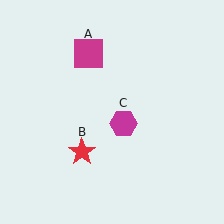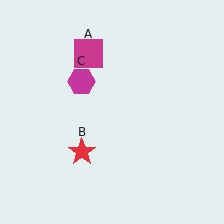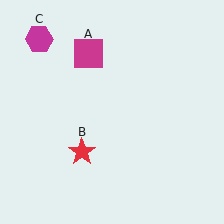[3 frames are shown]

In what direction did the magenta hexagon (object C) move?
The magenta hexagon (object C) moved up and to the left.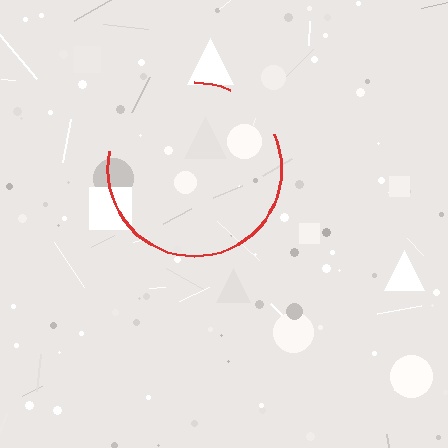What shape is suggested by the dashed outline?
The dashed outline suggests a circle.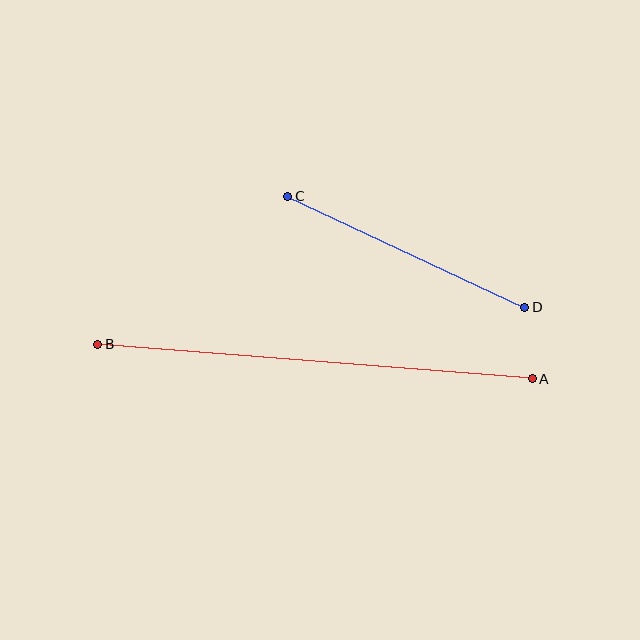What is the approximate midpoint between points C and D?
The midpoint is at approximately (406, 252) pixels.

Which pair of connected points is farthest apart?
Points A and B are farthest apart.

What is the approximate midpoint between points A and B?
The midpoint is at approximately (315, 362) pixels.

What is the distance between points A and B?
The distance is approximately 436 pixels.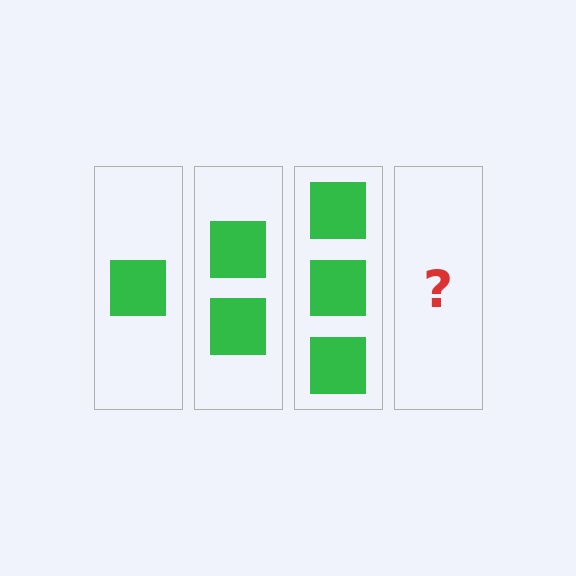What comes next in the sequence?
The next element should be 4 squares.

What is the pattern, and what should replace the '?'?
The pattern is that each step adds one more square. The '?' should be 4 squares.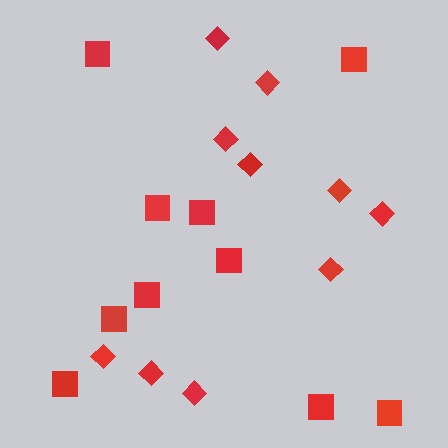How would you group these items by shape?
There are 2 groups: one group of diamonds (10) and one group of squares (10).